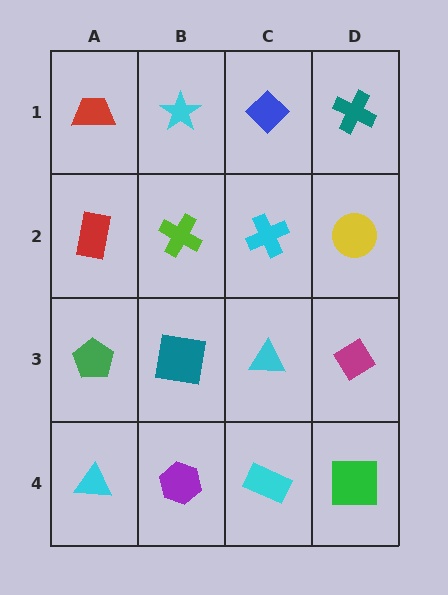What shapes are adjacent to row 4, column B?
A teal square (row 3, column B), a cyan triangle (row 4, column A), a cyan rectangle (row 4, column C).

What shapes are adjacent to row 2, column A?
A red trapezoid (row 1, column A), a green pentagon (row 3, column A), a lime cross (row 2, column B).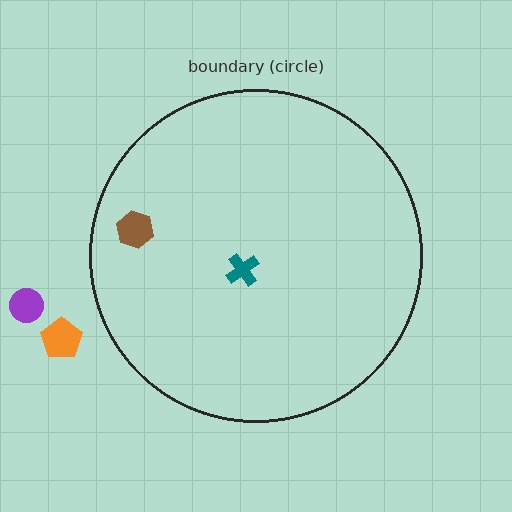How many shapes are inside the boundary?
2 inside, 2 outside.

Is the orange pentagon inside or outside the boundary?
Outside.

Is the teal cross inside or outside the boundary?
Inside.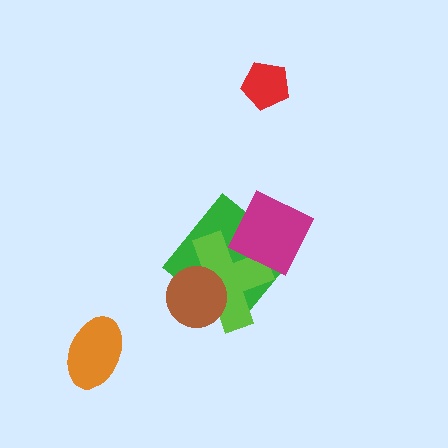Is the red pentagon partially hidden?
No, no other shape covers it.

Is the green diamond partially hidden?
Yes, it is partially covered by another shape.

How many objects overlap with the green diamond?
3 objects overlap with the green diamond.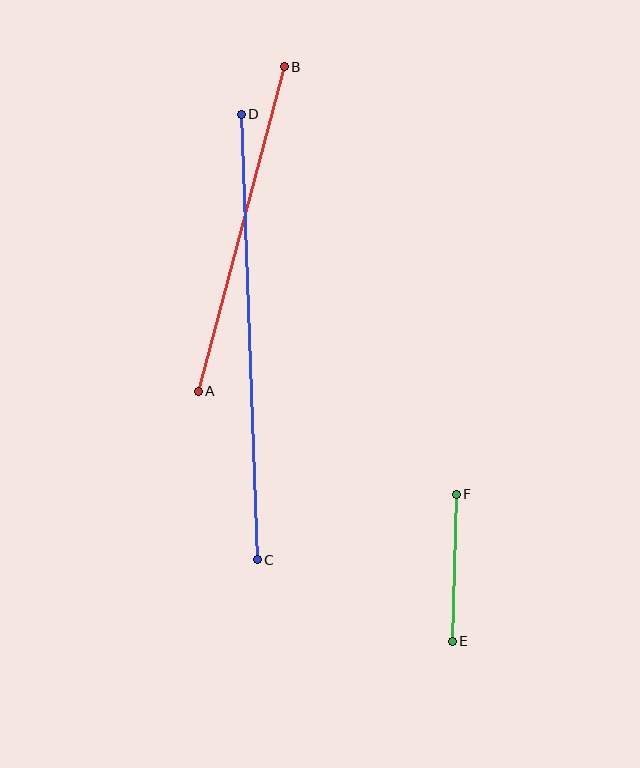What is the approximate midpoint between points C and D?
The midpoint is at approximately (249, 337) pixels.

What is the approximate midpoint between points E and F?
The midpoint is at approximately (454, 568) pixels.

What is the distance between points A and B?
The distance is approximately 336 pixels.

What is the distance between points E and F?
The distance is approximately 147 pixels.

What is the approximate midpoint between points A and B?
The midpoint is at approximately (241, 229) pixels.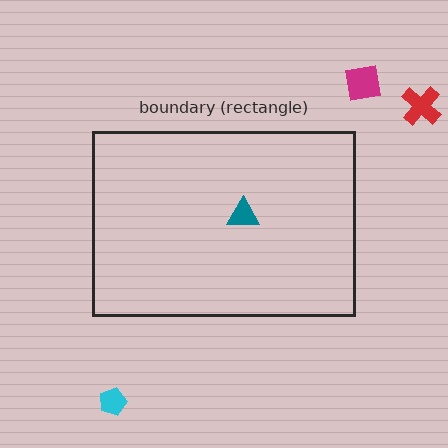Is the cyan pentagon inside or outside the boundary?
Outside.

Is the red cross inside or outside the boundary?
Outside.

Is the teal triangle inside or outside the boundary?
Inside.